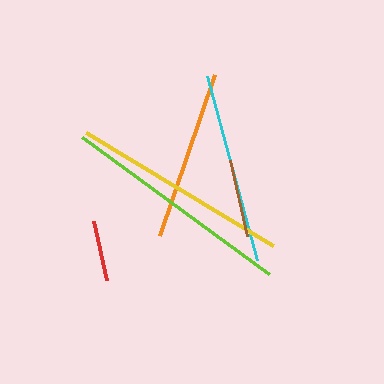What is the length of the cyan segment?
The cyan segment is approximately 191 pixels long.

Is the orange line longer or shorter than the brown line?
The orange line is longer than the brown line.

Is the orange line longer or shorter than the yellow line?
The yellow line is longer than the orange line.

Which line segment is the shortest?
The red line is the shortest at approximately 61 pixels.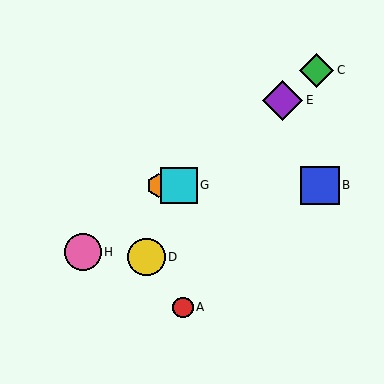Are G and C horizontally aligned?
No, G is at y≈185 and C is at y≈70.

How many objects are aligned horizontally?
3 objects (B, F, G) are aligned horizontally.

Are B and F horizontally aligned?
Yes, both are at y≈185.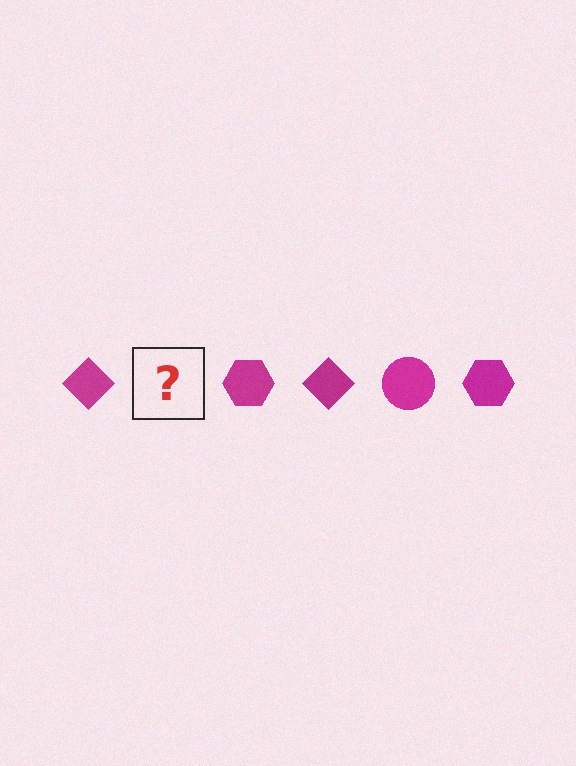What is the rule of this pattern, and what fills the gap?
The rule is that the pattern cycles through diamond, circle, hexagon shapes in magenta. The gap should be filled with a magenta circle.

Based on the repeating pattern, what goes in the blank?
The blank should be a magenta circle.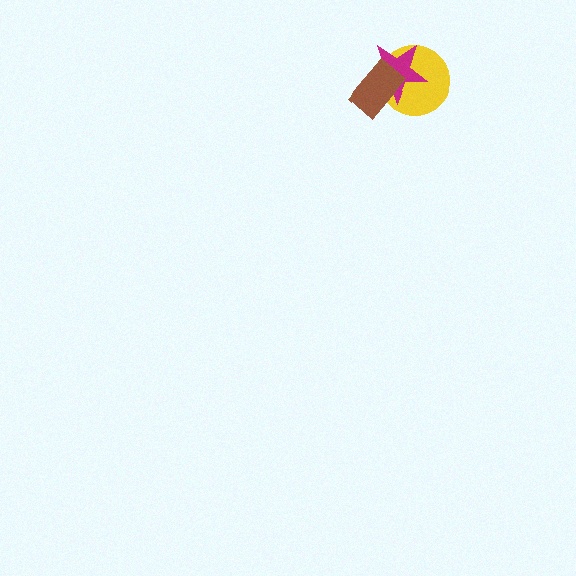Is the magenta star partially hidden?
Yes, it is partially covered by another shape.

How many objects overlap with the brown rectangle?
2 objects overlap with the brown rectangle.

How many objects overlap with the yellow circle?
2 objects overlap with the yellow circle.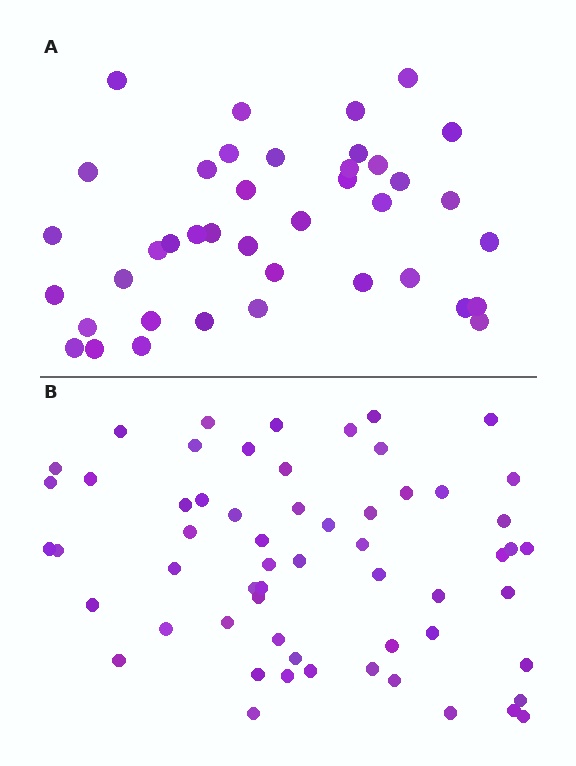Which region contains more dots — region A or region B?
Region B (the bottom region) has more dots.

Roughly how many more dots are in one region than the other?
Region B has approximately 20 more dots than region A.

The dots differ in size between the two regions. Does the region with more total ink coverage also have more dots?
No. Region A has more total ink coverage because its dots are larger, but region B actually contains more individual dots. Total area can be misleading — the number of items is what matters here.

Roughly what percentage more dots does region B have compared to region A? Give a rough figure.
About 50% more.